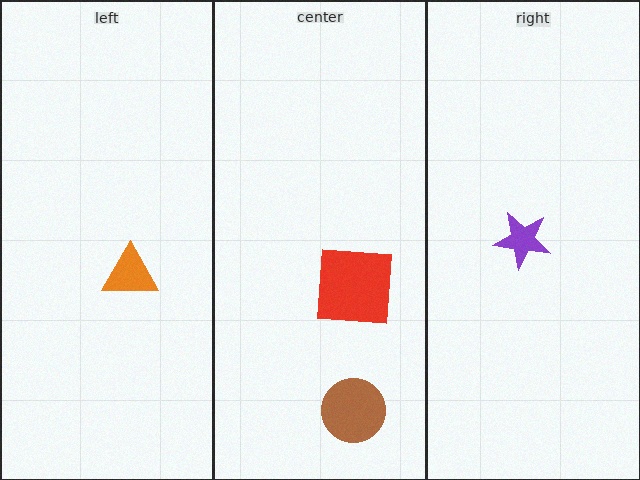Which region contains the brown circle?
The center region.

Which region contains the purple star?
The right region.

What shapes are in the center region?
The brown circle, the red square.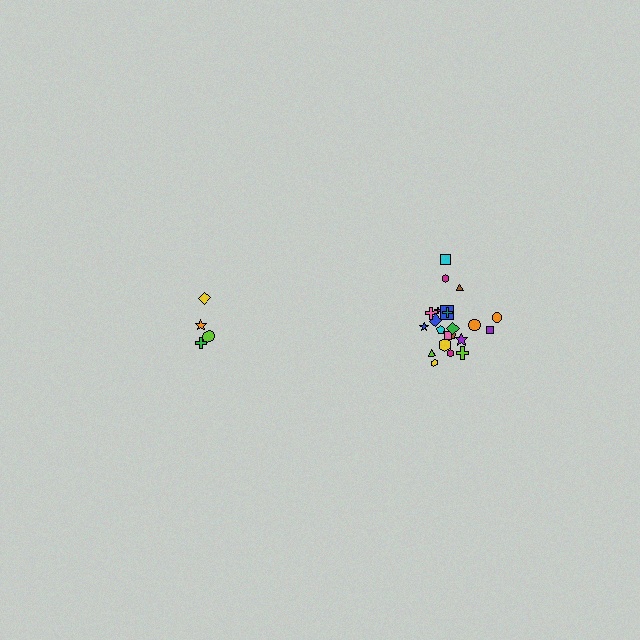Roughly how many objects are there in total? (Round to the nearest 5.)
Roughly 25 objects in total.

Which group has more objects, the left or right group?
The right group.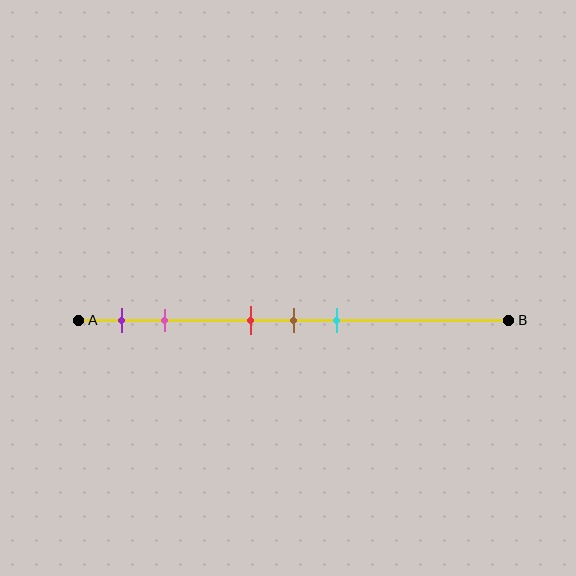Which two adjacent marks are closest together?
The red and brown marks are the closest adjacent pair.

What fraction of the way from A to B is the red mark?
The red mark is approximately 40% (0.4) of the way from A to B.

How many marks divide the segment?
There are 5 marks dividing the segment.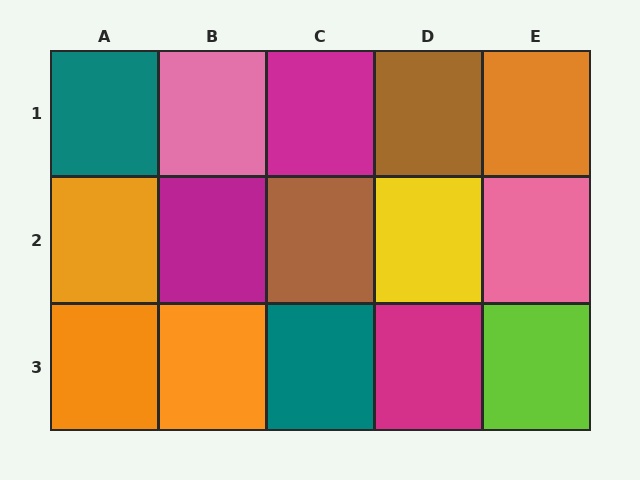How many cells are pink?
2 cells are pink.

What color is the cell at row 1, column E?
Orange.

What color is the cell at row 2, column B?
Magenta.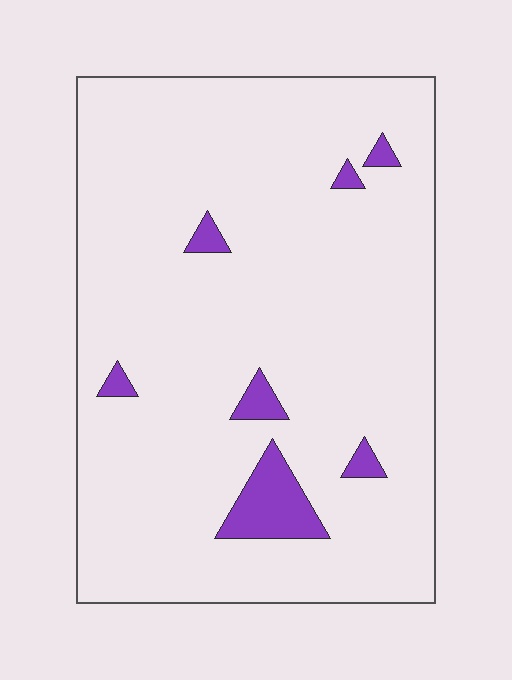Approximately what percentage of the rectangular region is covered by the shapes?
Approximately 5%.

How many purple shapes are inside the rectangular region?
7.